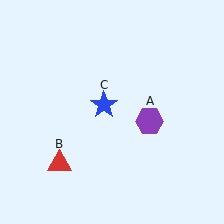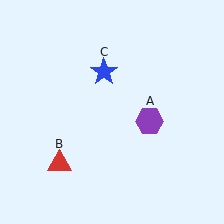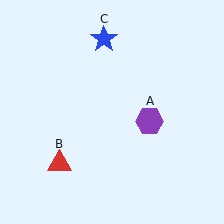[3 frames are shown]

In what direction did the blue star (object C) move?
The blue star (object C) moved up.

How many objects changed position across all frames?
1 object changed position: blue star (object C).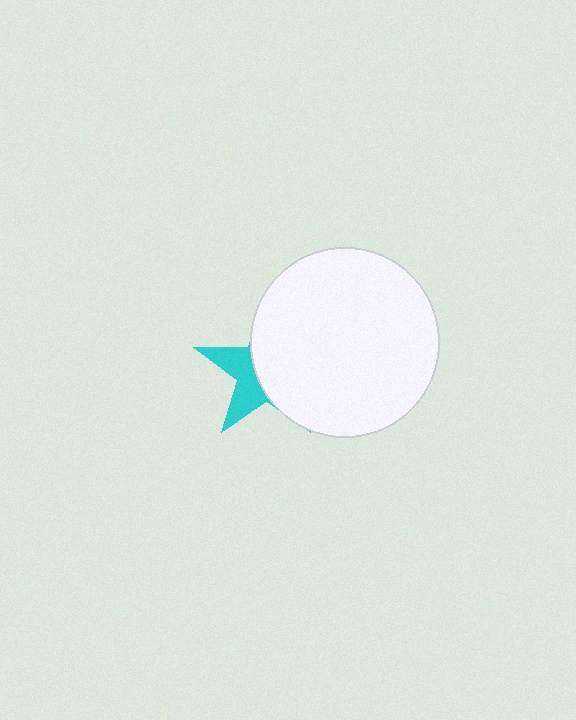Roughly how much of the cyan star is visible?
A small part of it is visible (roughly 36%).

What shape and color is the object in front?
The object in front is a white circle.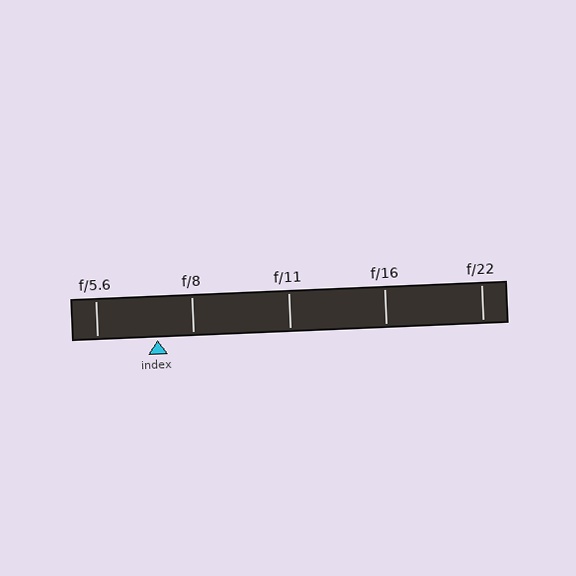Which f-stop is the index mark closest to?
The index mark is closest to f/8.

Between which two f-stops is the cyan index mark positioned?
The index mark is between f/5.6 and f/8.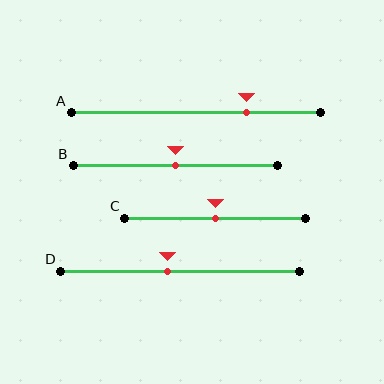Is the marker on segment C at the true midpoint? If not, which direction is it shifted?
Yes, the marker on segment C is at the true midpoint.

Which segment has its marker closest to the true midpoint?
Segment B has its marker closest to the true midpoint.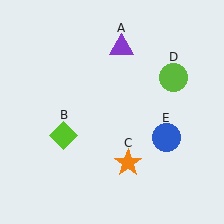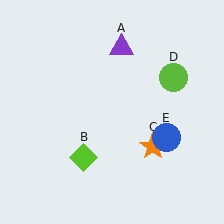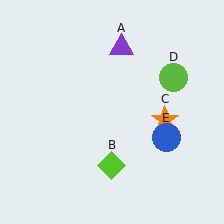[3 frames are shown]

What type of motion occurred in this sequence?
The lime diamond (object B), orange star (object C) rotated counterclockwise around the center of the scene.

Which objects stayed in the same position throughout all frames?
Purple triangle (object A) and lime circle (object D) and blue circle (object E) remained stationary.